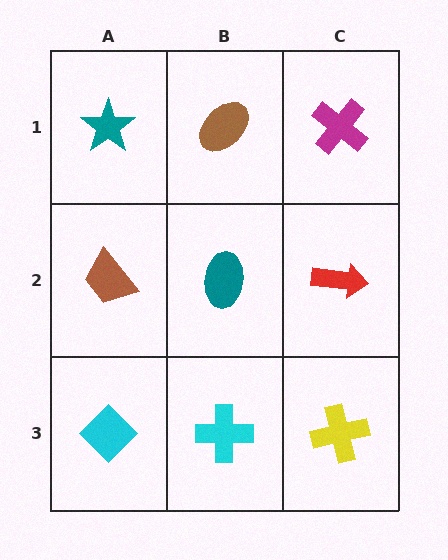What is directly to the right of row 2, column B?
A red arrow.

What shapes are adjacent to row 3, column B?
A teal ellipse (row 2, column B), a cyan diamond (row 3, column A), a yellow cross (row 3, column C).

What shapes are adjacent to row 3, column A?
A brown trapezoid (row 2, column A), a cyan cross (row 3, column B).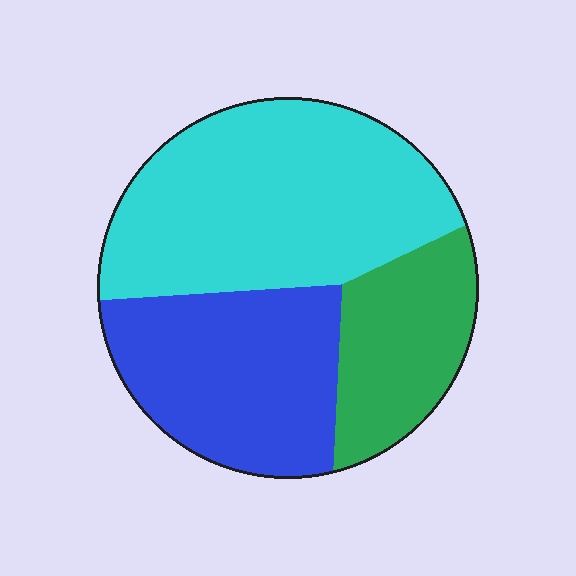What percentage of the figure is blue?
Blue covers about 30% of the figure.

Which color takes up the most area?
Cyan, at roughly 45%.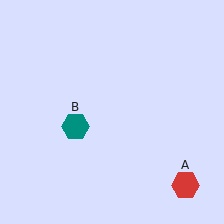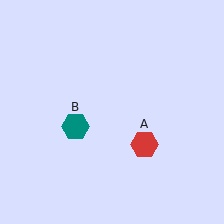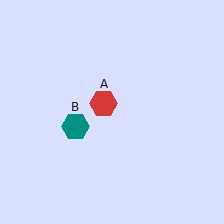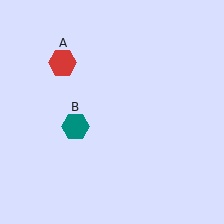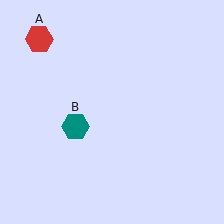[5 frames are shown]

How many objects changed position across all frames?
1 object changed position: red hexagon (object A).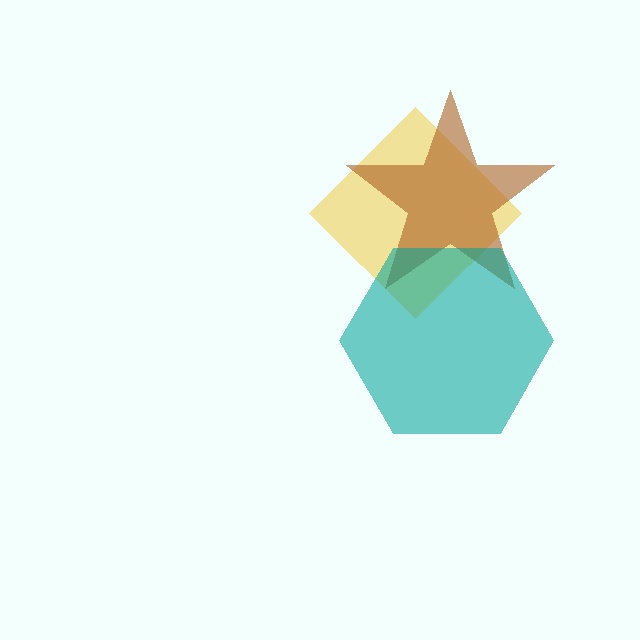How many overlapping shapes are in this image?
There are 3 overlapping shapes in the image.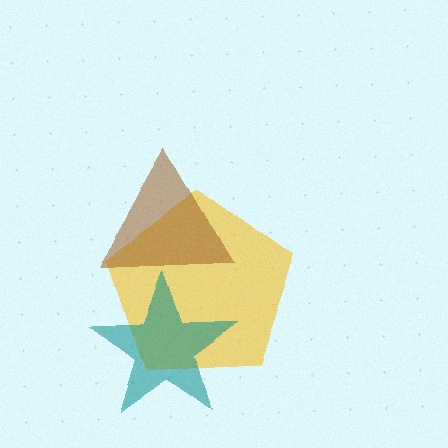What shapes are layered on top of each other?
The layered shapes are: a yellow pentagon, a teal star, a brown triangle.